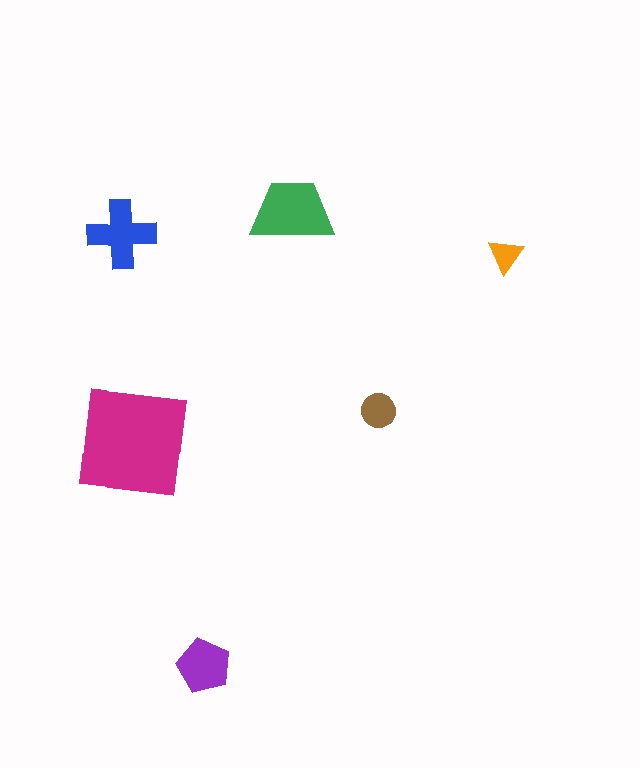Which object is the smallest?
The orange triangle.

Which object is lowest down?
The purple pentagon is bottommost.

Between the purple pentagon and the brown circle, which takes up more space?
The purple pentagon.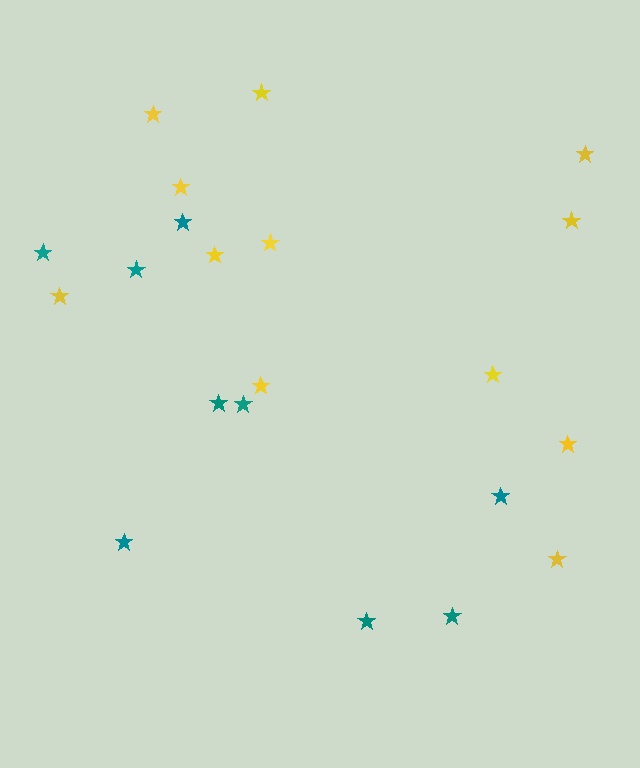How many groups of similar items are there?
There are 2 groups: one group of yellow stars (12) and one group of teal stars (9).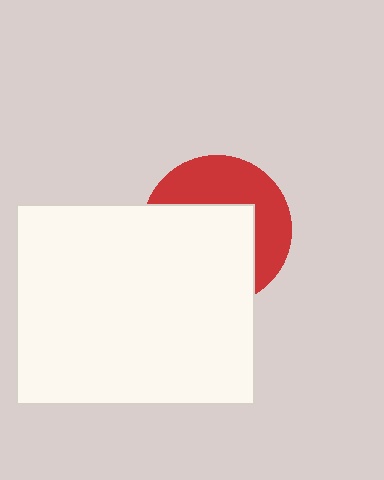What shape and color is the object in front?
The object in front is a white rectangle.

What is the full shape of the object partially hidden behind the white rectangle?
The partially hidden object is a red circle.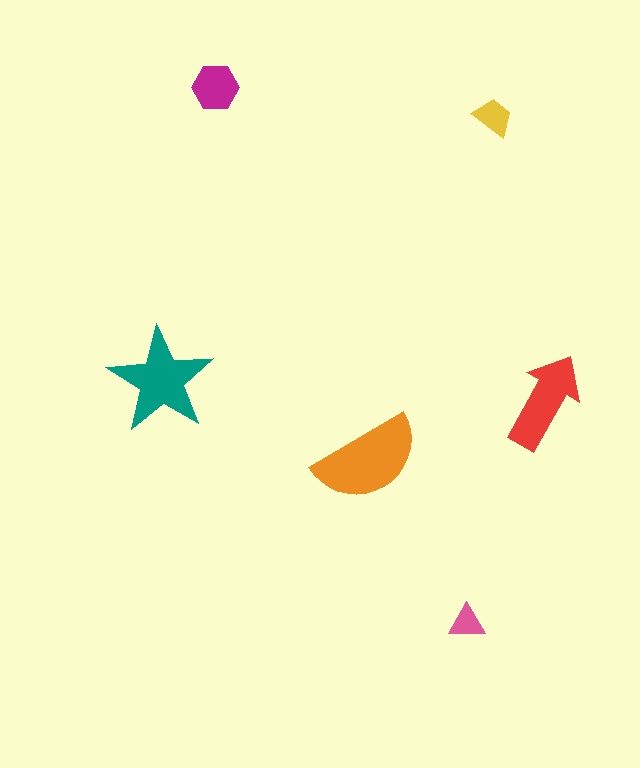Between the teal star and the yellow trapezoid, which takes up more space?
The teal star.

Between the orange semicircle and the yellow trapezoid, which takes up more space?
The orange semicircle.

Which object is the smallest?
The pink triangle.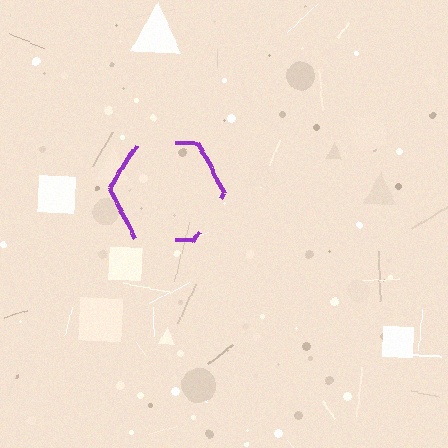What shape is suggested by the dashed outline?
The dashed outline suggests a hexagon.